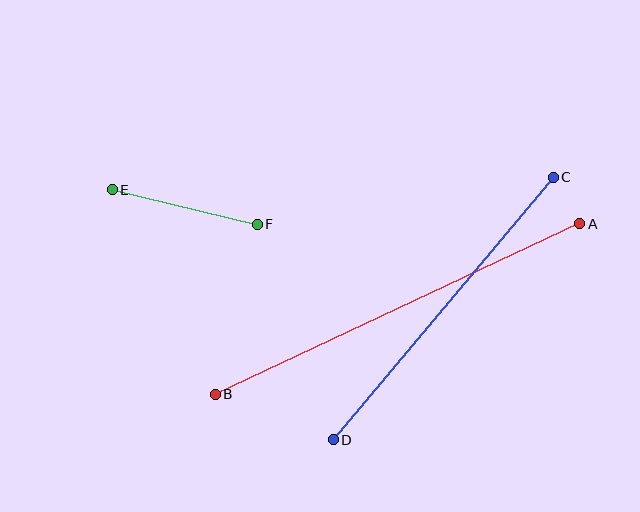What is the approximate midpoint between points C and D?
The midpoint is at approximately (443, 309) pixels.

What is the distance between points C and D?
The distance is approximately 342 pixels.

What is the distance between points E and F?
The distance is approximately 149 pixels.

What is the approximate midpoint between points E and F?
The midpoint is at approximately (185, 207) pixels.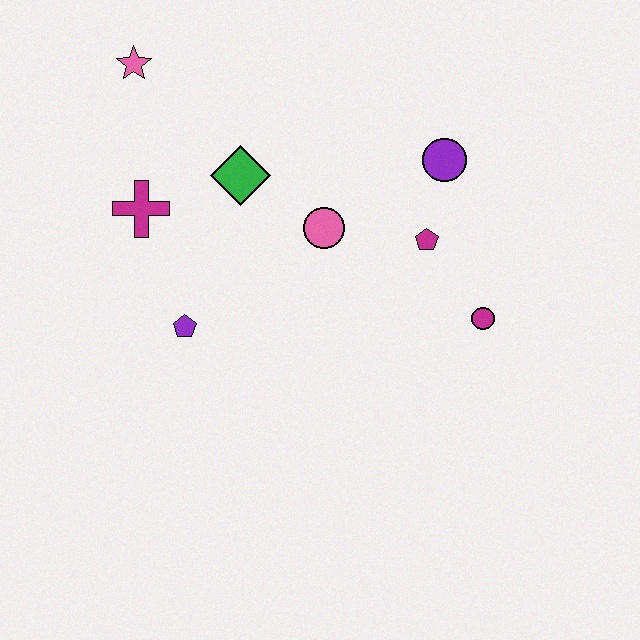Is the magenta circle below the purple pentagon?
No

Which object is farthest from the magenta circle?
The pink star is farthest from the magenta circle.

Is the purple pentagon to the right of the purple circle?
No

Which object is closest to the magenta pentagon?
The purple circle is closest to the magenta pentagon.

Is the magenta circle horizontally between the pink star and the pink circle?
No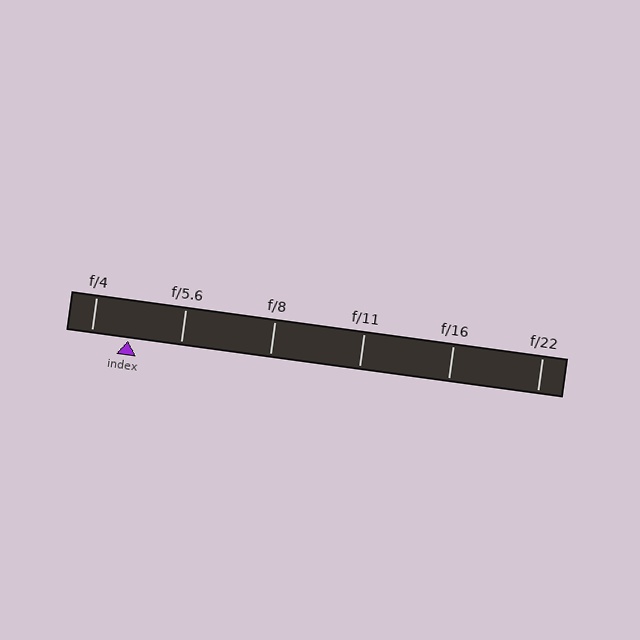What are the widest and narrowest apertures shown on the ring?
The widest aperture shown is f/4 and the narrowest is f/22.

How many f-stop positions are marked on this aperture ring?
There are 6 f-stop positions marked.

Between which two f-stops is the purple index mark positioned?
The index mark is between f/4 and f/5.6.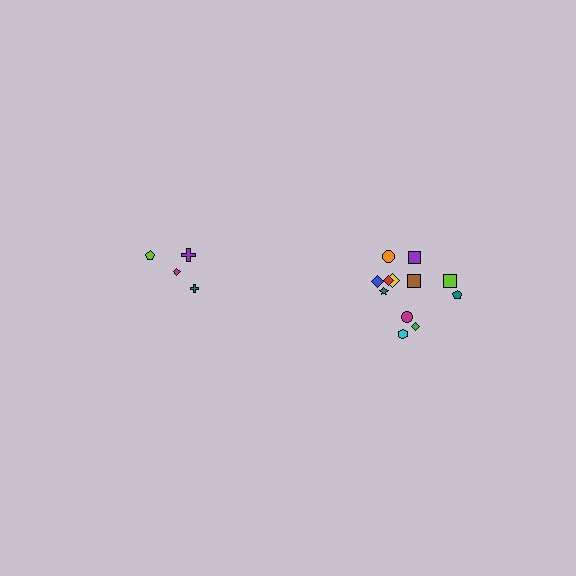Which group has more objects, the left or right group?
The right group.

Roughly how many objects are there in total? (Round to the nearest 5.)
Roughly 15 objects in total.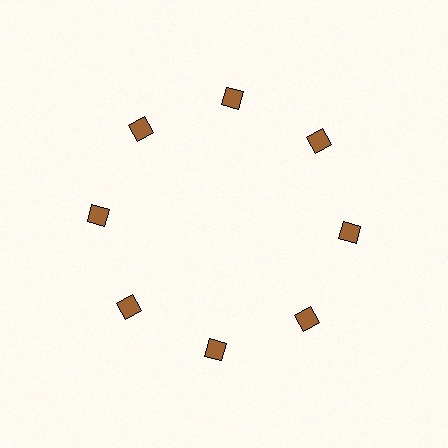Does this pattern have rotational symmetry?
Yes, this pattern has 8-fold rotational symmetry. It looks the same after rotating 45 degrees around the center.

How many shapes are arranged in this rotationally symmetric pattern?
There are 8 shapes, arranged in 8 groups of 1.